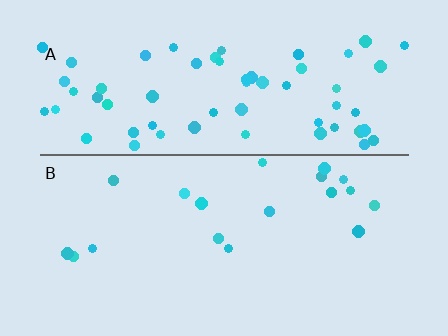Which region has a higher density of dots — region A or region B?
A (the top).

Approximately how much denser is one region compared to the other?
Approximately 3.4× — region A over region B.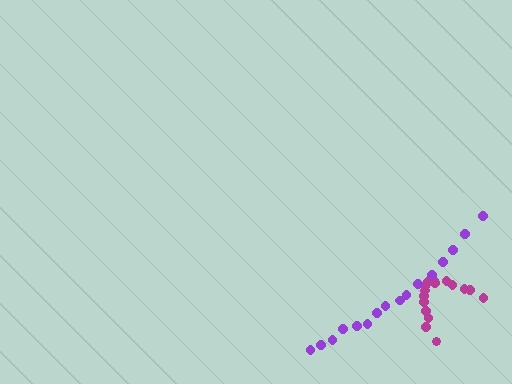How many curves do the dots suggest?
There are 2 distinct paths.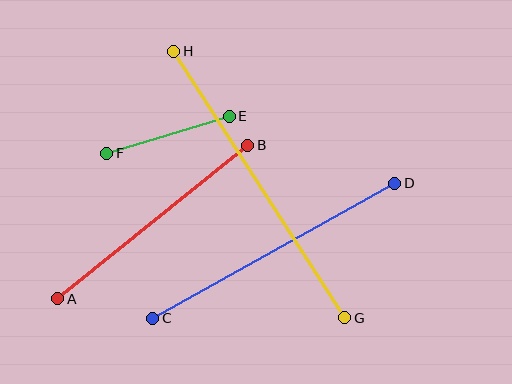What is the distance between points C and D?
The distance is approximately 277 pixels.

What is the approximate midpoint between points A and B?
The midpoint is at approximately (153, 222) pixels.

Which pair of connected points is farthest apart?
Points G and H are farthest apart.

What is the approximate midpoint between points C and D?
The midpoint is at approximately (274, 251) pixels.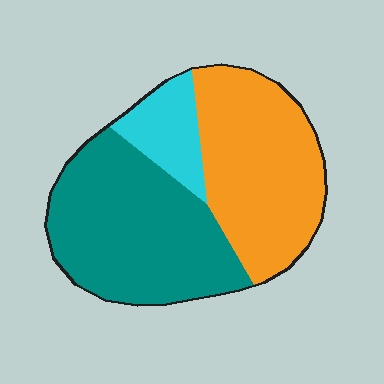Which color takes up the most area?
Teal, at roughly 45%.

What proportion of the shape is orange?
Orange covers 41% of the shape.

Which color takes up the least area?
Cyan, at roughly 15%.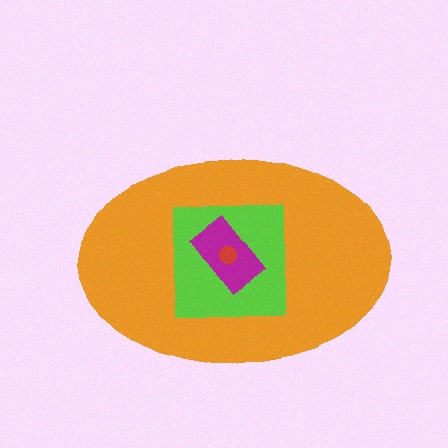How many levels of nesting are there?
4.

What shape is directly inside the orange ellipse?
The lime square.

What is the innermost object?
The red circle.